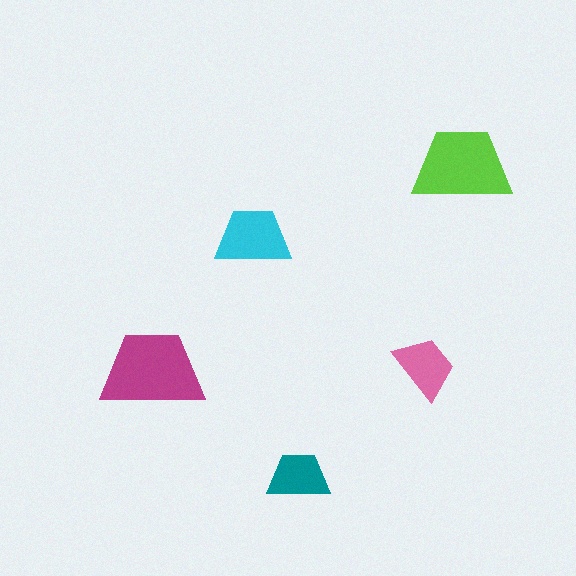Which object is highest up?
The lime trapezoid is topmost.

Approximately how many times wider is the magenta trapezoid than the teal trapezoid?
About 1.5 times wider.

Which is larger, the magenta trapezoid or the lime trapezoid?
The magenta one.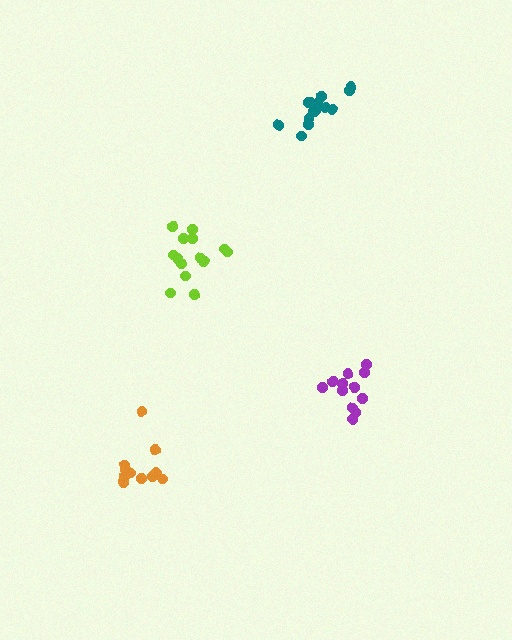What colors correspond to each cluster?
The clusters are colored: purple, teal, lime, orange.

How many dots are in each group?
Group 1: 12 dots, Group 2: 15 dots, Group 3: 14 dots, Group 4: 11 dots (52 total).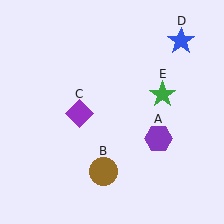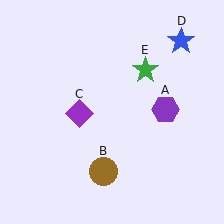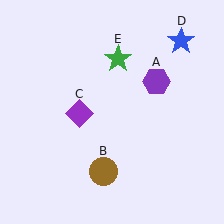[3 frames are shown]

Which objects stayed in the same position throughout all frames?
Brown circle (object B) and purple diamond (object C) and blue star (object D) remained stationary.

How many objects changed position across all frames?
2 objects changed position: purple hexagon (object A), green star (object E).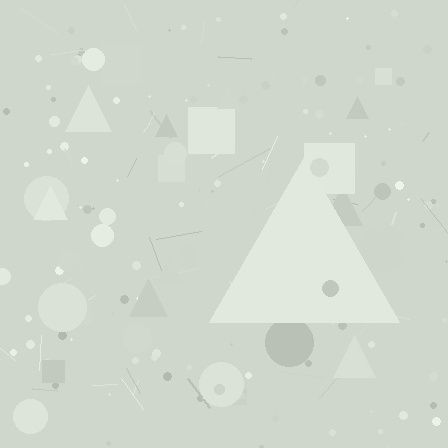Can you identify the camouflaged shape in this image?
The camouflaged shape is a triangle.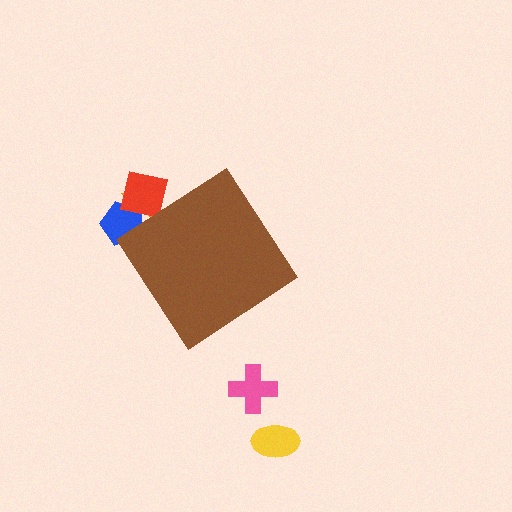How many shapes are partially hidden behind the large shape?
3 shapes are partially hidden.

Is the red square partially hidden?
Yes, the red square is partially hidden behind the brown diamond.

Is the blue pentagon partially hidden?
Yes, the blue pentagon is partially hidden behind the brown diamond.